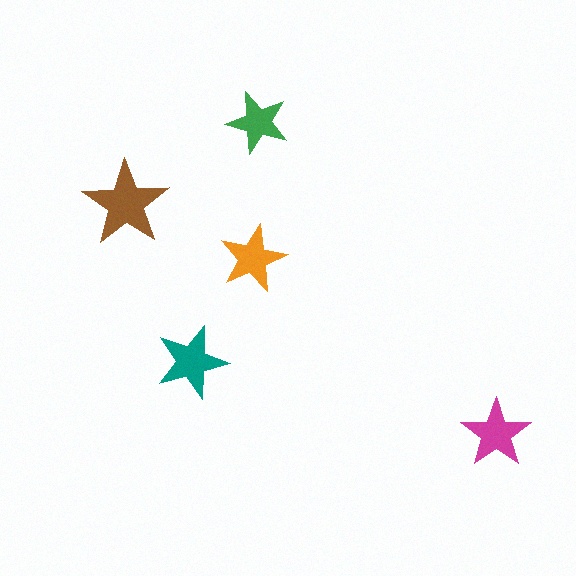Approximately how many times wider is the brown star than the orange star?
About 1.5 times wider.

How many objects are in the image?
There are 5 objects in the image.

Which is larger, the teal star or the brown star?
The brown one.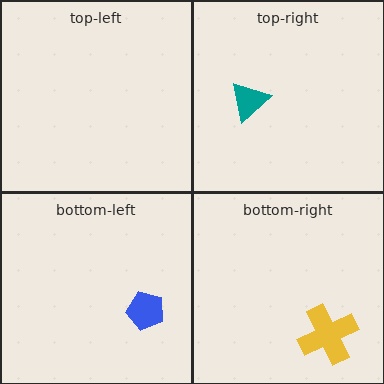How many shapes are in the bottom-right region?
1.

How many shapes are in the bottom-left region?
1.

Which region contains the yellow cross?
The bottom-right region.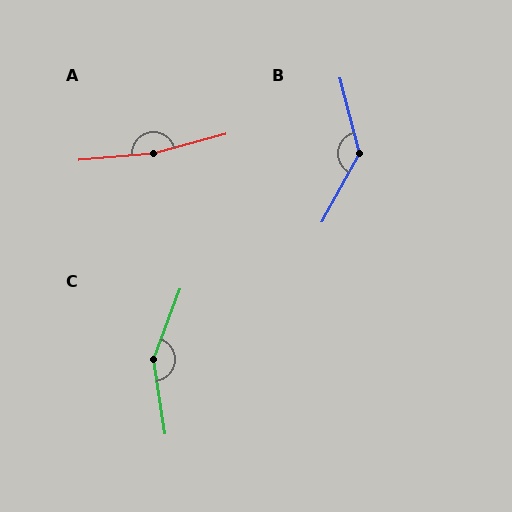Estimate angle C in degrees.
Approximately 151 degrees.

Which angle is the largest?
A, at approximately 170 degrees.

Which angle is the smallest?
B, at approximately 136 degrees.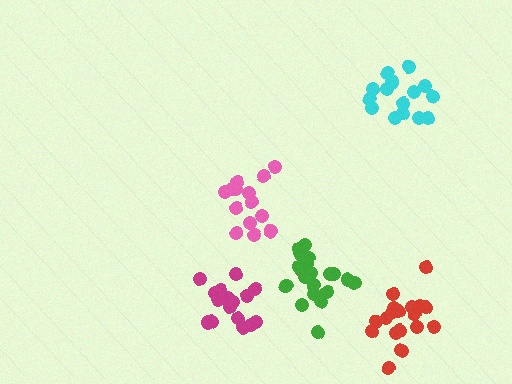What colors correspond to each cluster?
The clusters are colored: pink, magenta, green, red, cyan.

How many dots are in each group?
Group 1: 15 dots, Group 2: 19 dots, Group 3: 19 dots, Group 4: 18 dots, Group 5: 17 dots (88 total).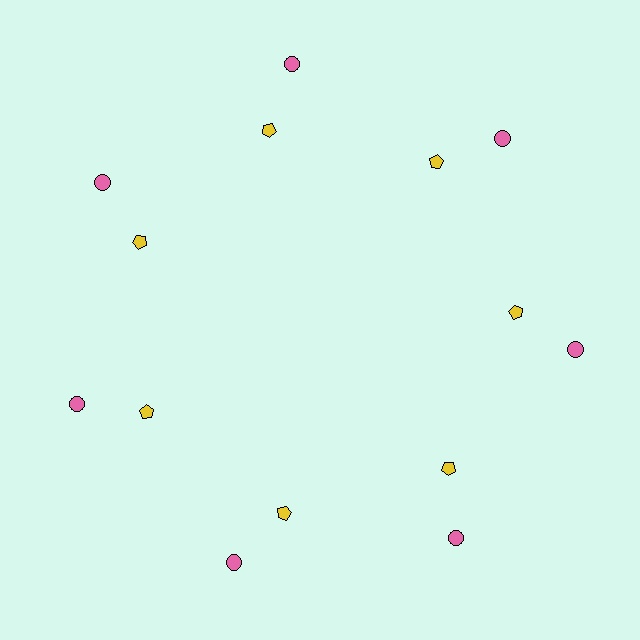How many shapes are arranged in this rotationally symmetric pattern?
There are 14 shapes, arranged in 7 groups of 2.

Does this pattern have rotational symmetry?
Yes, this pattern has 7-fold rotational symmetry. It looks the same after rotating 51 degrees around the center.